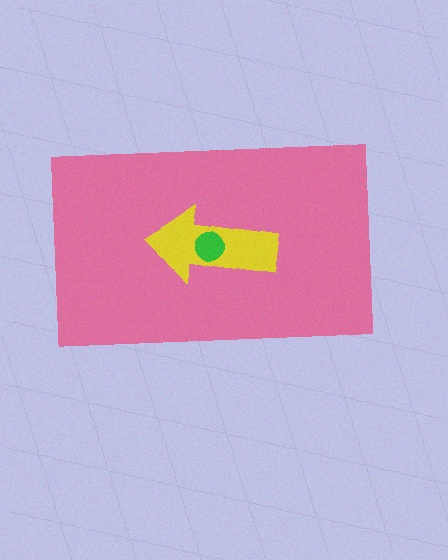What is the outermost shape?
The pink rectangle.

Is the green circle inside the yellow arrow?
Yes.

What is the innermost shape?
The green circle.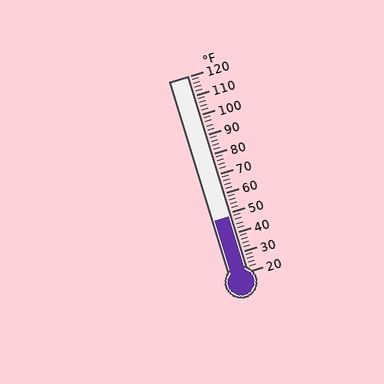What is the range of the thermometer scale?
The thermometer scale ranges from 20°F to 120°F.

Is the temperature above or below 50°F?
The temperature is below 50°F.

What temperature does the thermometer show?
The thermometer shows approximately 48°F.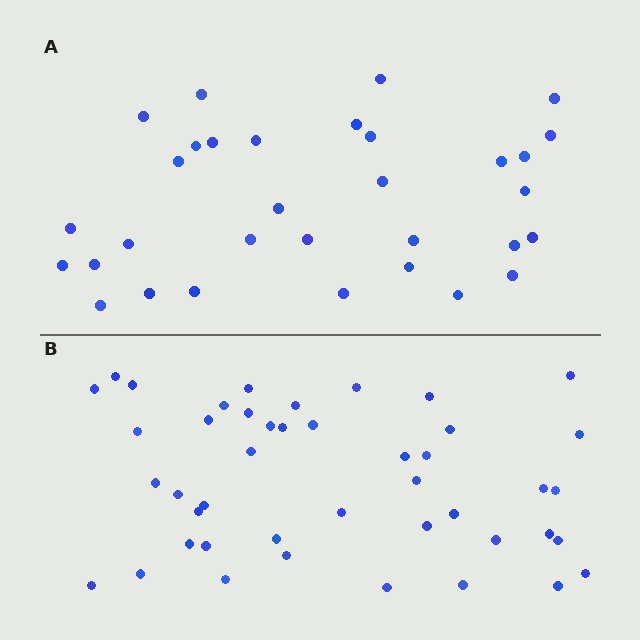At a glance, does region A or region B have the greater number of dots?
Region B (the bottom region) has more dots.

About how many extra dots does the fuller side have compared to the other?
Region B has roughly 12 or so more dots than region A.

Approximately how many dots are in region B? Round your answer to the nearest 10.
About 40 dots. (The exact count is 44, which rounds to 40.)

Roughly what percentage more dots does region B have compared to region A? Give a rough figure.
About 40% more.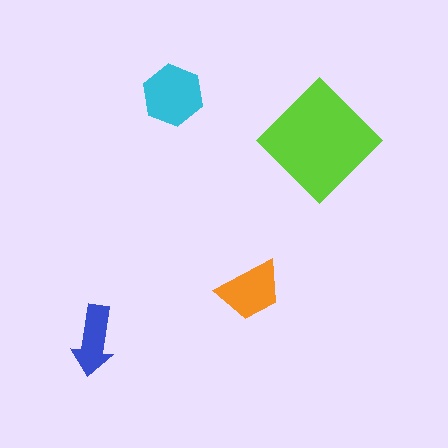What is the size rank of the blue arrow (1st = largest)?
4th.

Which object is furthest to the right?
The lime diamond is rightmost.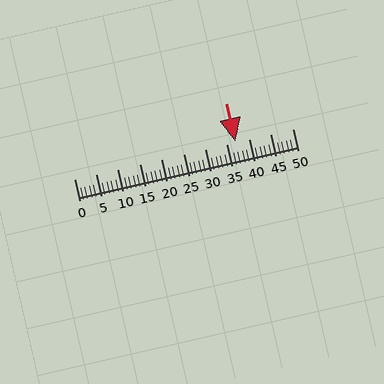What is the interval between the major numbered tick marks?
The major tick marks are spaced 5 units apart.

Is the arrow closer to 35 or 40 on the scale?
The arrow is closer to 35.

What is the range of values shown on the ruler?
The ruler shows values from 0 to 50.